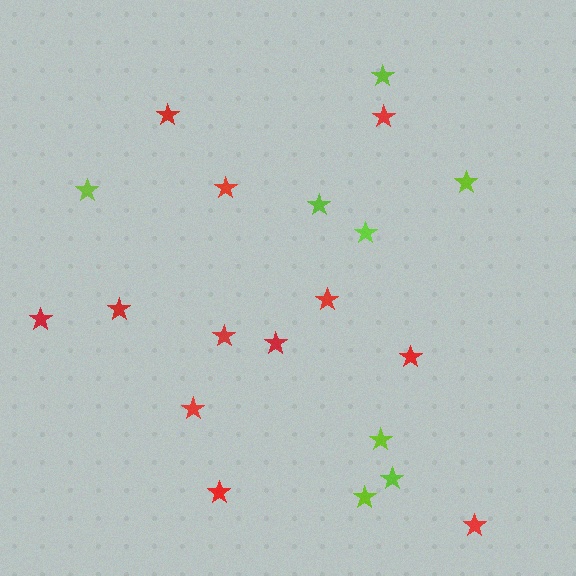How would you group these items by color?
There are 2 groups: one group of lime stars (8) and one group of red stars (12).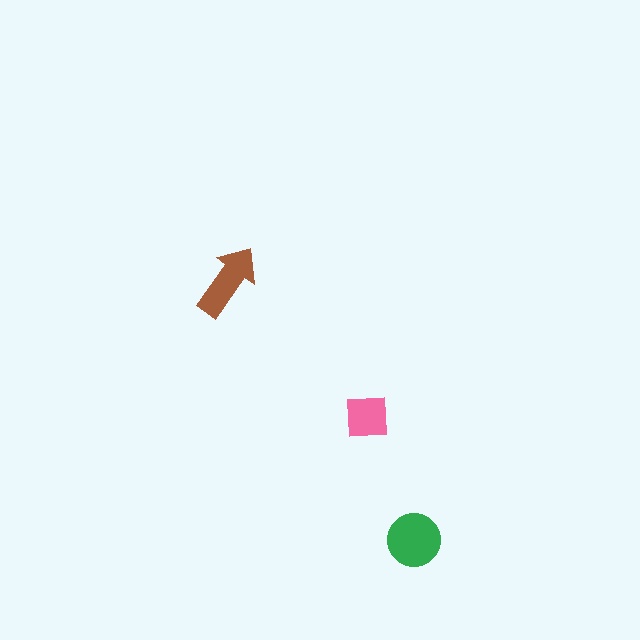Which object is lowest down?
The green circle is bottommost.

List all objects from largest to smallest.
The green circle, the brown arrow, the pink square.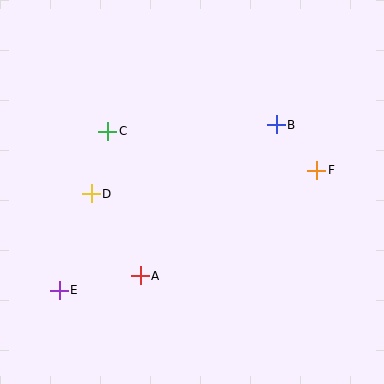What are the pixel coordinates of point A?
Point A is at (140, 276).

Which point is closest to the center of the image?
Point A at (140, 276) is closest to the center.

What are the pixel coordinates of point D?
Point D is at (91, 194).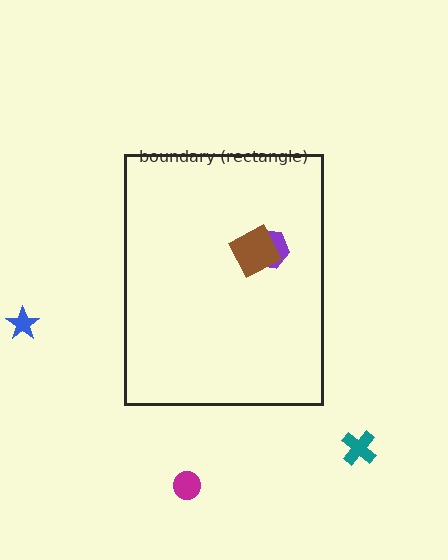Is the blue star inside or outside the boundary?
Outside.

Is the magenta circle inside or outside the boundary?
Outside.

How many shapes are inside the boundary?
2 inside, 3 outside.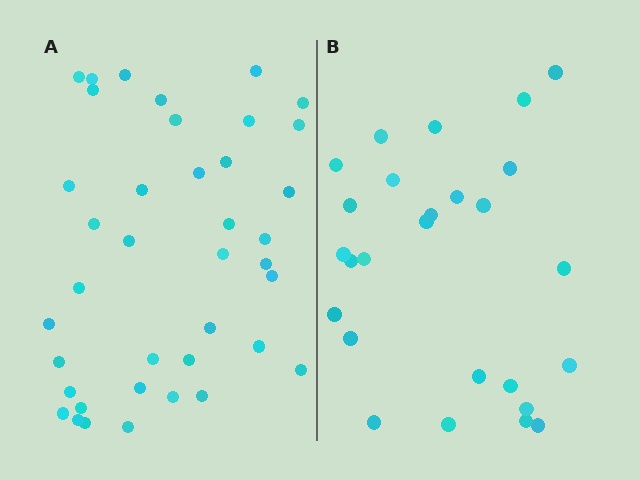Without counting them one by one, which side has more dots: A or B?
Region A (the left region) has more dots.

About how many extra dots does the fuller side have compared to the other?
Region A has approximately 15 more dots than region B.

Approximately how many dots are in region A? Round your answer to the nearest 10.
About 40 dots. (The exact count is 39, which rounds to 40.)